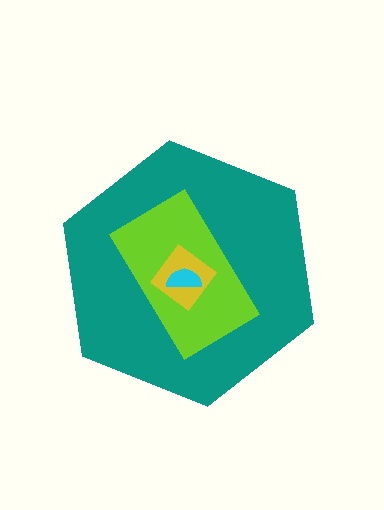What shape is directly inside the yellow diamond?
The cyan semicircle.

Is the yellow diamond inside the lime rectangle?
Yes.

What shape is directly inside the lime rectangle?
The yellow diamond.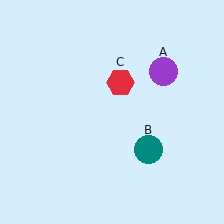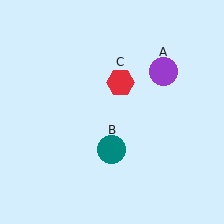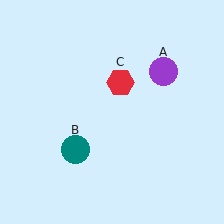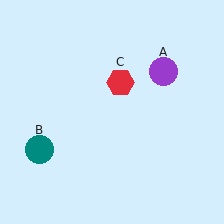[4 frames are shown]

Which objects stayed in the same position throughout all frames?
Purple circle (object A) and red hexagon (object C) remained stationary.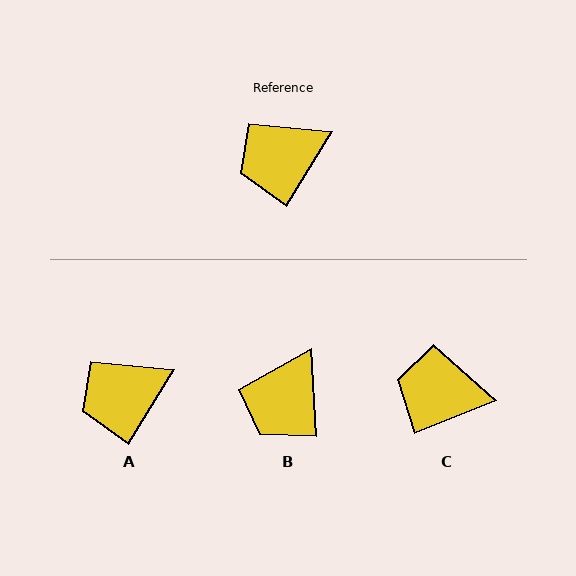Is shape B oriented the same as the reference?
No, it is off by about 34 degrees.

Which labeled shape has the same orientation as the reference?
A.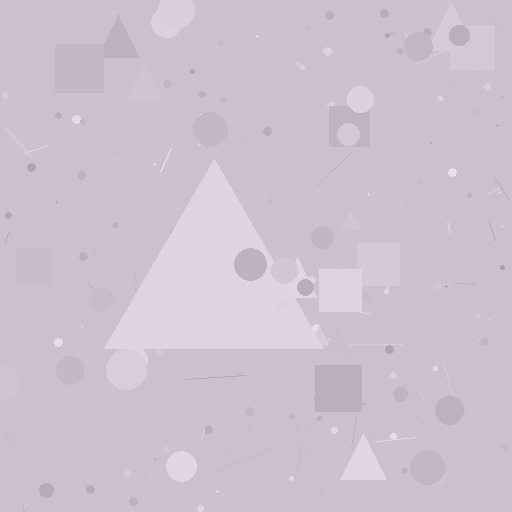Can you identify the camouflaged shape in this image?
The camouflaged shape is a triangle.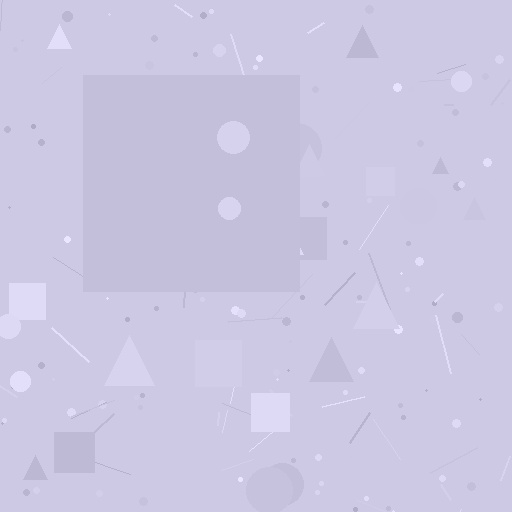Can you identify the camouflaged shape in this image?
The camouflaged shape is a square.